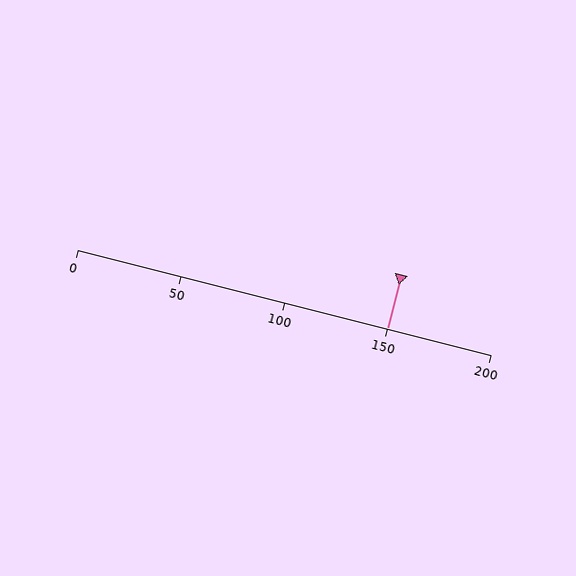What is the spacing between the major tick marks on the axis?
The major ticks are spaced 50 apart.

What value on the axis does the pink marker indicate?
The marker indicates approximately 150.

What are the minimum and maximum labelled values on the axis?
The axis runs from 0 to 200.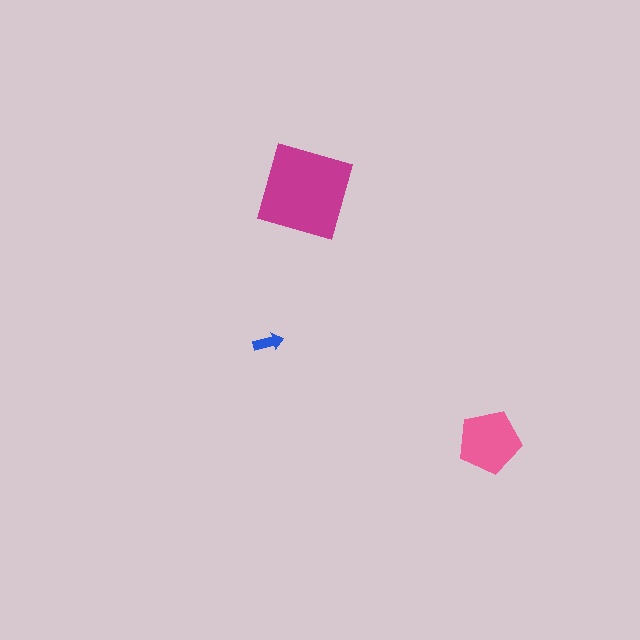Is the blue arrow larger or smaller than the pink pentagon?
Smaller.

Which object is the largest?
The magenta square.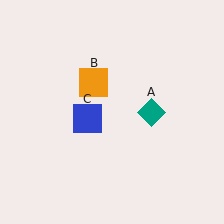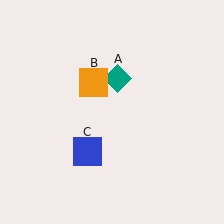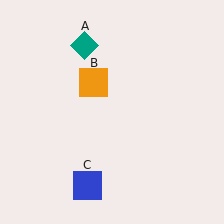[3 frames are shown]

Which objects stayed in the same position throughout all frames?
Orange square (object B) remained stationary.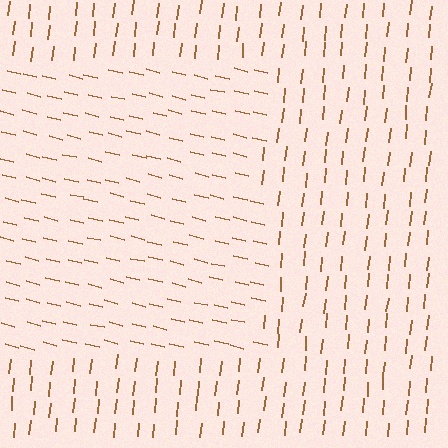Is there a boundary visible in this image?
Yes, there is a texture boundary formed by a change in line orientation.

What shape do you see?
I see a rectangle.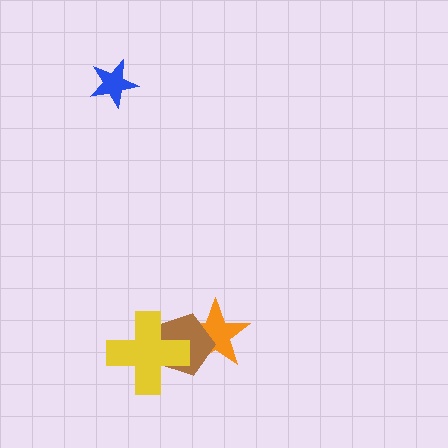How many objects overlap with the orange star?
2 objects overlap with the orange star.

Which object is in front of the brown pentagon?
The yellow cross is in front of the brown pentagon.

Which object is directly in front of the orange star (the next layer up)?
The brown pentagon is directly in front of the orange star.